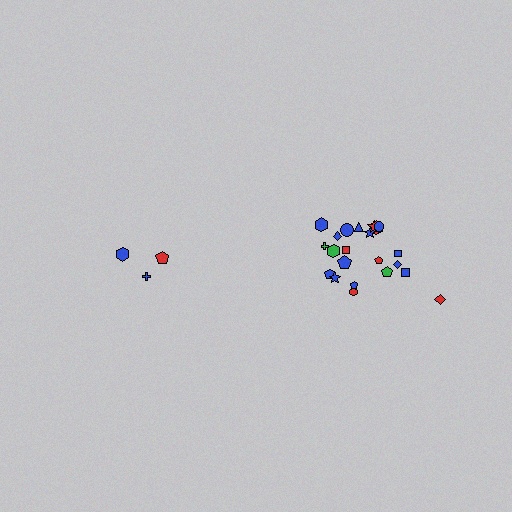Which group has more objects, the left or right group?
The right group.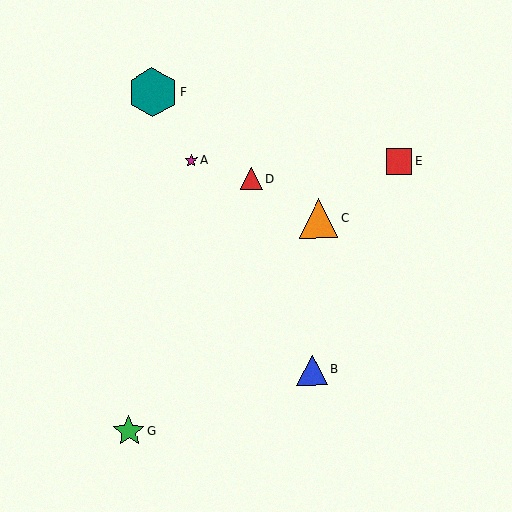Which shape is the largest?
The teal hexagon (labeled F) is the largest.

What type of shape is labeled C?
Shape C is an orange triangle.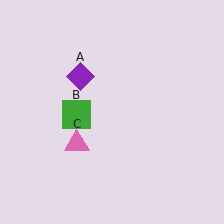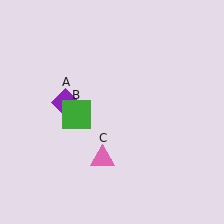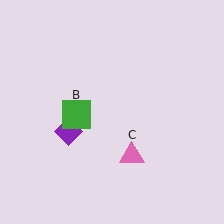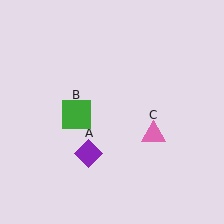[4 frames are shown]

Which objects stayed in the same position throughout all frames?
Green square (object B) remained stationary.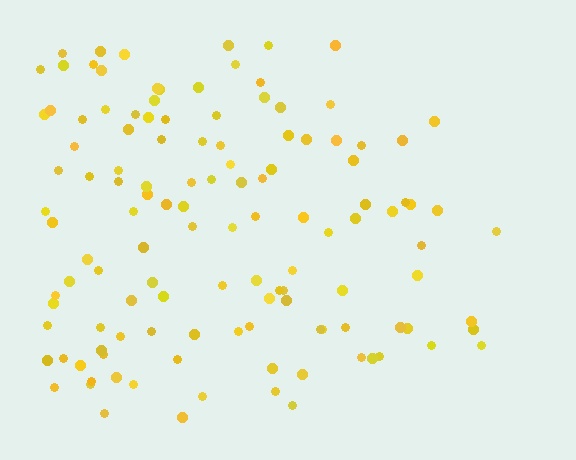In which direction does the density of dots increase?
From right to left, with the left side densest.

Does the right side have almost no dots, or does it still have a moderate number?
Still a moderate number, just noticeably fewer than the left.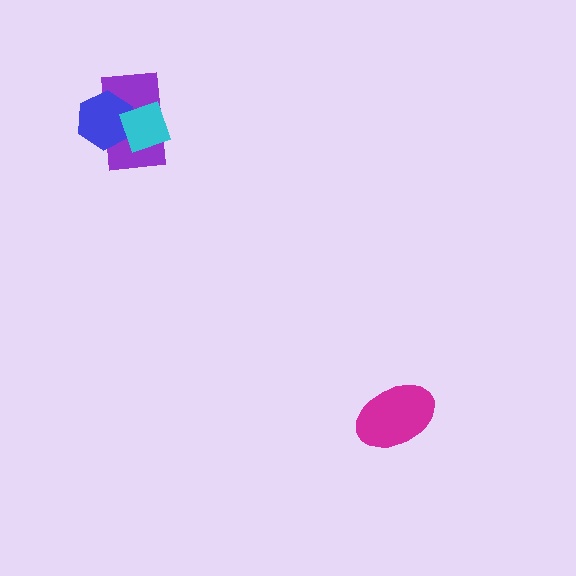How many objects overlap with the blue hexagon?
2 objects overlap with the blue hexagon.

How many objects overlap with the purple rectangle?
2 objects overlap with the purple rectangle.